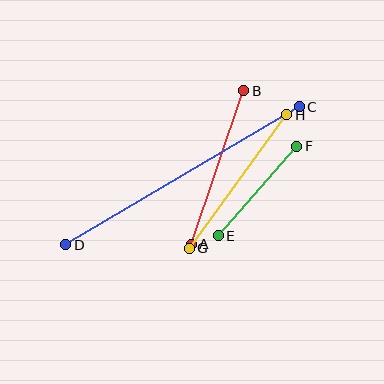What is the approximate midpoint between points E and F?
The midpoint is at approximately (258, 191) pixels.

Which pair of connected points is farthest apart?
Points C and D are farthest apart.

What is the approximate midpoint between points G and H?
The midpoint is at approximately (238, 182) pixels.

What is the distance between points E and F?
The distance is approximately 119 pixels.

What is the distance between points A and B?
The distance is approximately 162 pixels.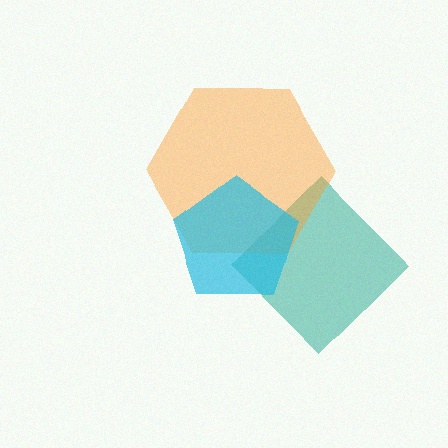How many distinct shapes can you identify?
There are 3 distinct shapes: a teal diamond, an orange hexagon, a cyan pentagon.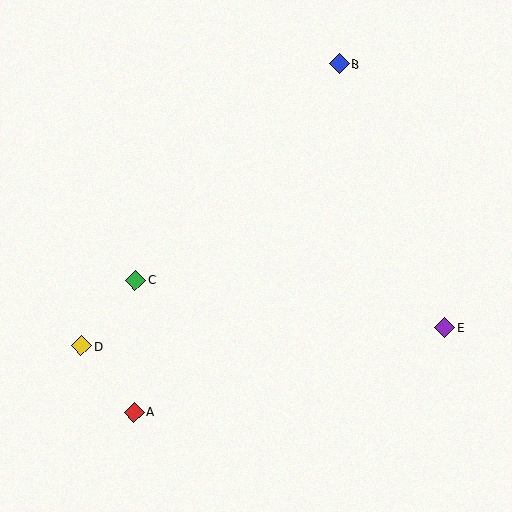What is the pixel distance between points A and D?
The distance between A and D is 84 pixels.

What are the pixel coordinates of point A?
Point A is at (134, 412).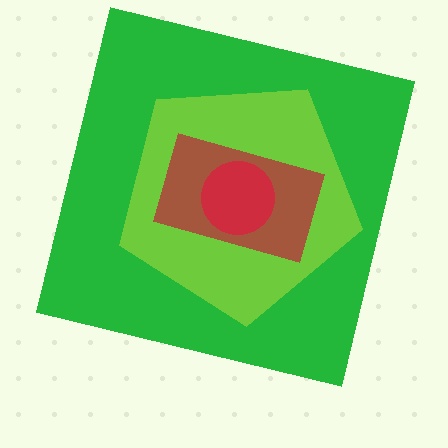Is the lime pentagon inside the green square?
Yes.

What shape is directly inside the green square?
The lime pentagon.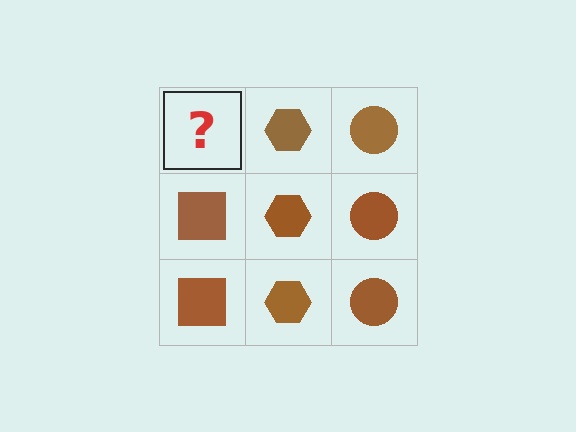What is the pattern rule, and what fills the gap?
The rule is that each column has a consistent shape. The gap should be filled with a brown square.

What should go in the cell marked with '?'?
The missing cell should contain a brown square.